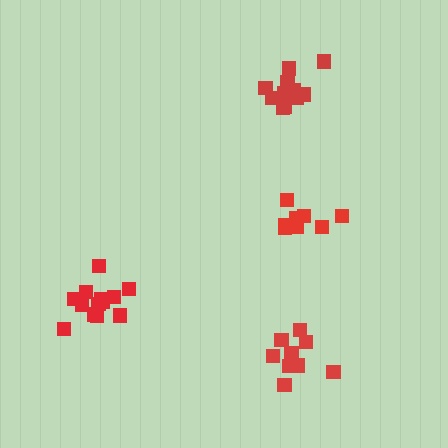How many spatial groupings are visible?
There are 4 spatial groupings.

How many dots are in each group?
Group 1: 9 dots, Group 2: 9 dots, Group 3: 13 dots, Group 4: 11 dots (42 total).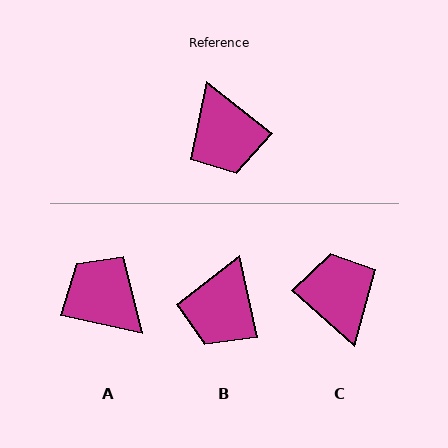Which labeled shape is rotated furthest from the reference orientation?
C, about 176 degrees away.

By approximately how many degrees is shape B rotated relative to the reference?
Approximately 40 degrees clockwise.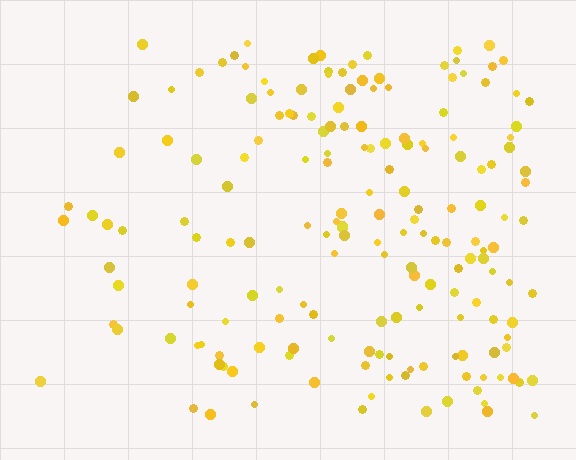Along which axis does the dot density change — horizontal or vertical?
Horizontal.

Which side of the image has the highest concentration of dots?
The right.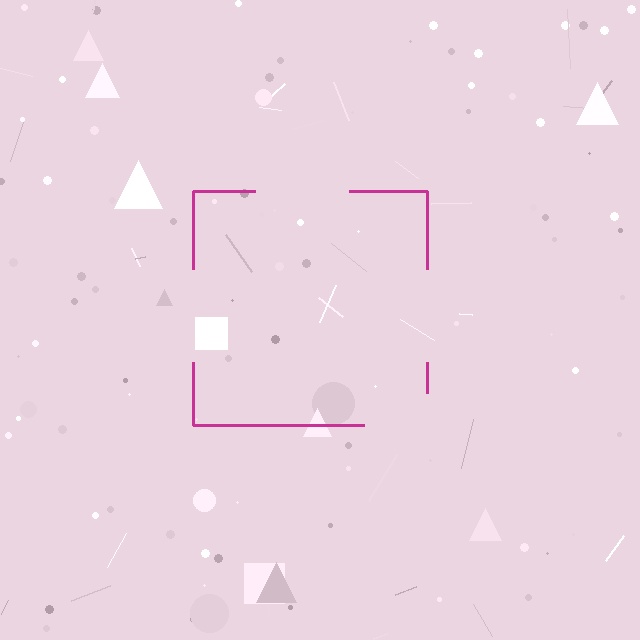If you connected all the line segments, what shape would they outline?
They would outline a square.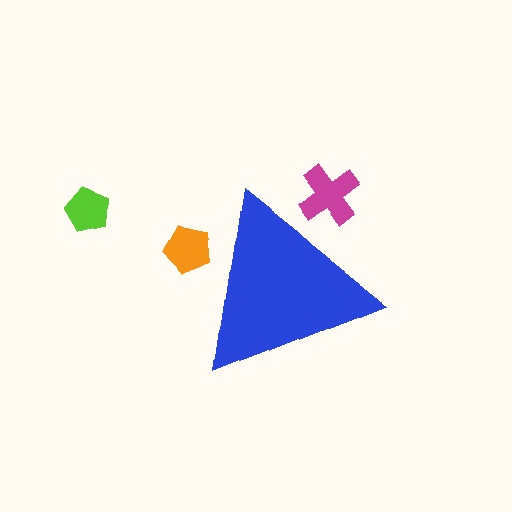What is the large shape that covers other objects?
A blue triangle.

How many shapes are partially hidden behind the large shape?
2 shapes are partially hidden.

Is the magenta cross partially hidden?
Yes, the magenta cross is partially hidden behind the blue triangle.